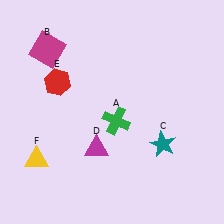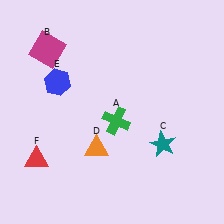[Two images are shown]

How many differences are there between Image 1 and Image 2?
There are 3 differences between the two images.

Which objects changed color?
D changed from magenta to orange. E changed from red to blue. F changed from yellow to red.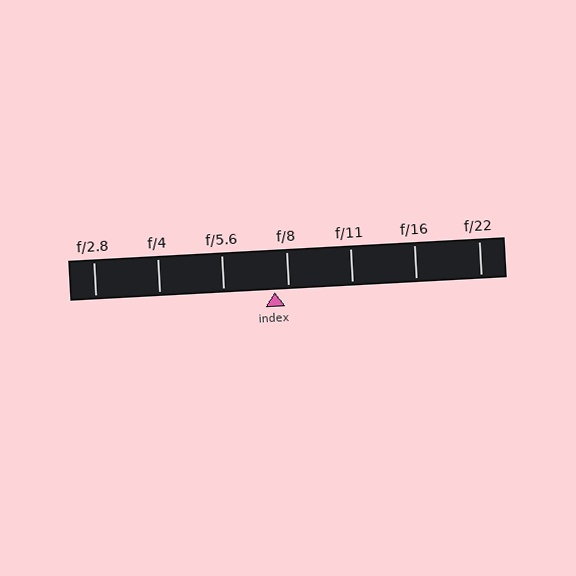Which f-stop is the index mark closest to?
The index mark is closest to f/8.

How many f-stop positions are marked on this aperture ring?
There are 7 f-stop positions marked.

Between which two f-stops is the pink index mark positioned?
The index mark is between f/5.6 and f/8.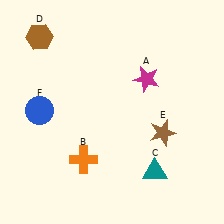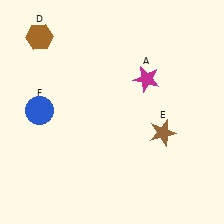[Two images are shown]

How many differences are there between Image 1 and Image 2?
There are 2 differences between the two images.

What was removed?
The orange cross (B), the teal triangle (C) were removed in Image 2.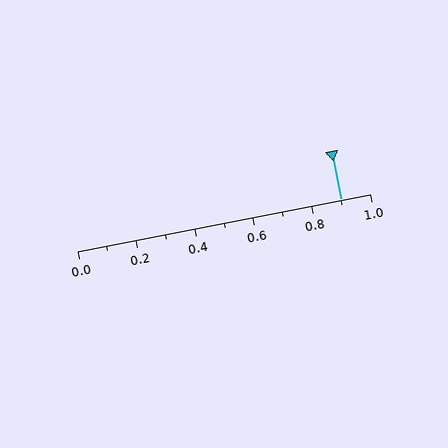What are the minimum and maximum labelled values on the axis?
The axis runs from 0.0 to 1.0.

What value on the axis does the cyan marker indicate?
The marker indicates approximately 0.9.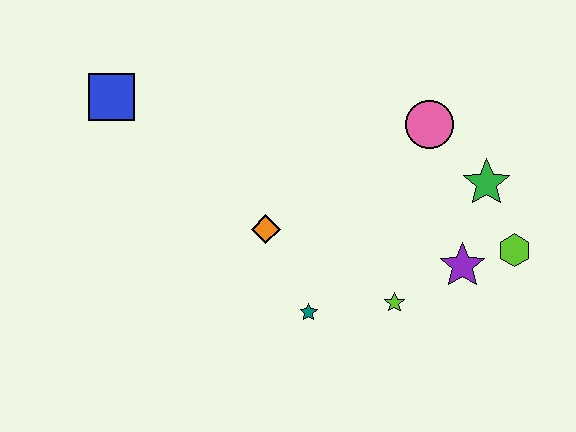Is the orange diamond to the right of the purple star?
No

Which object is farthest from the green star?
The blue square is farthest from the green star.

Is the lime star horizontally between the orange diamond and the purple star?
Yes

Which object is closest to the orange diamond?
The teal star is closest to the orange diamond.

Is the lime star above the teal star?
Yes